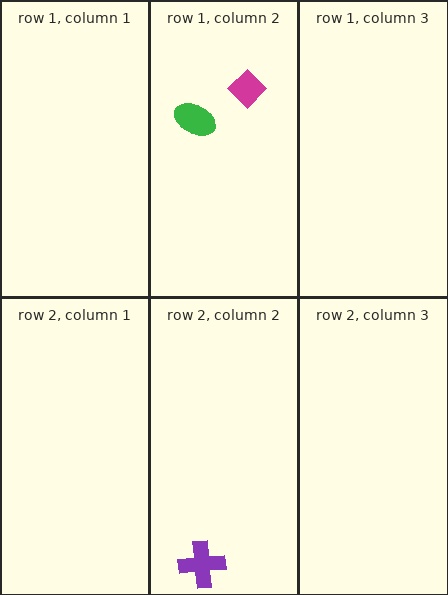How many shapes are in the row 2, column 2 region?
1.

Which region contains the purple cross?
The row 2, column 2 region.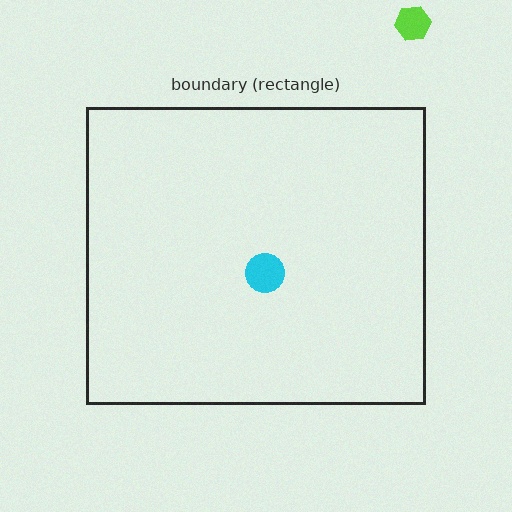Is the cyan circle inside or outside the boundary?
Inside.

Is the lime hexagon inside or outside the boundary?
Outside.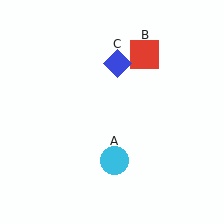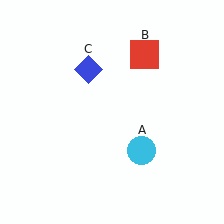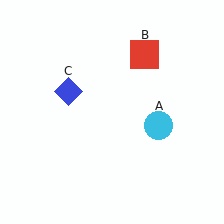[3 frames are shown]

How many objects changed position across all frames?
2 objects changed position: cyan circle (object A), blue diamond (object C).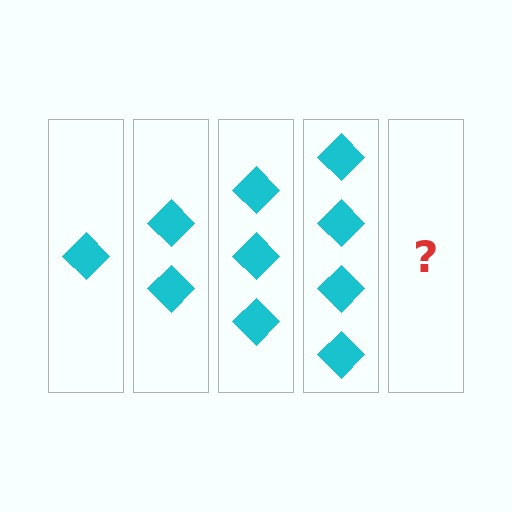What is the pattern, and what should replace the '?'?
The pattern is that each step adds one more diamond. The '?' should be 5 diamonds.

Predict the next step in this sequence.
The next step is 5 diamonds.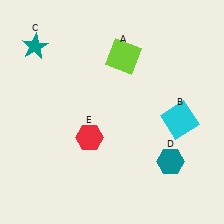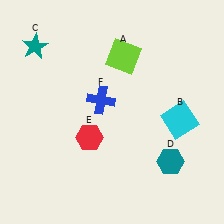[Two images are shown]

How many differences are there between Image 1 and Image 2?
There is 1 difference between the two images.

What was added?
A blue cross (F) was added in Image 2.